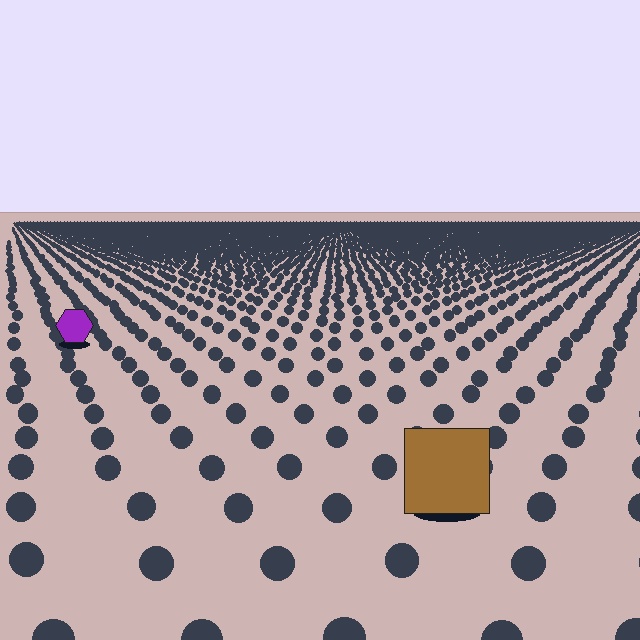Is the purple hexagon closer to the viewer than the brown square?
No. The brown square is closer — you can tell from the texture gradient: the ground texture is coarser near it.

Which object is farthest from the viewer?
The purple hexagon is farthest from the viewer. It appears smaller and the ground texture around it is denser.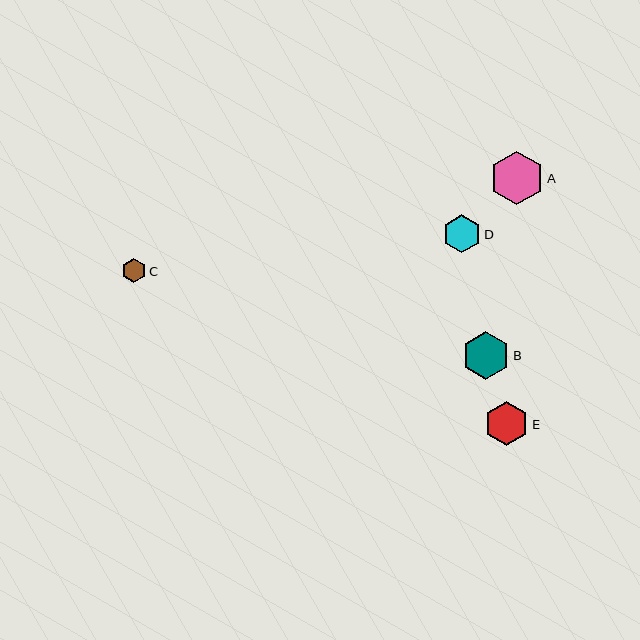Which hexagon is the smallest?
Hexagon C is the smallest with a size of approximately 24 pixels.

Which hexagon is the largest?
Hexagon A is the largest with a size of approximately 54 pixels.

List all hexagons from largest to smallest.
From largest to smallest: A, B, E, D, C.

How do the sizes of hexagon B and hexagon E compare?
Hexagon B and hexagon E are approximately the same size.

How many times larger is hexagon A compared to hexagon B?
Hexagon A is approximately 1.1 times the size of hexagon B.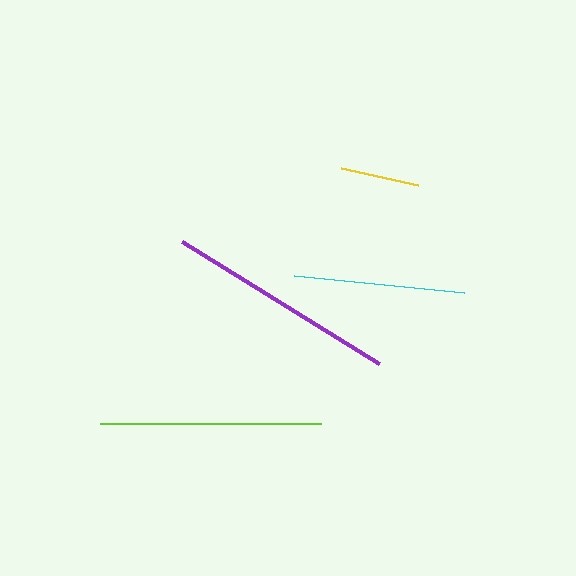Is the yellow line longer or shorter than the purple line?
The purple line is longer than the yellow line.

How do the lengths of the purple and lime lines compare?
The purple and lime lines are approximately the same length.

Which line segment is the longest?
The purple line is the longest at approximately 232 pixels.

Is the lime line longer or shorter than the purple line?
The purple line is longer than the lime line.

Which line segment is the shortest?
The yellow line is the shortest at approximately 79 pixels.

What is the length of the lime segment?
The lime segment is approximately 221 pixels long.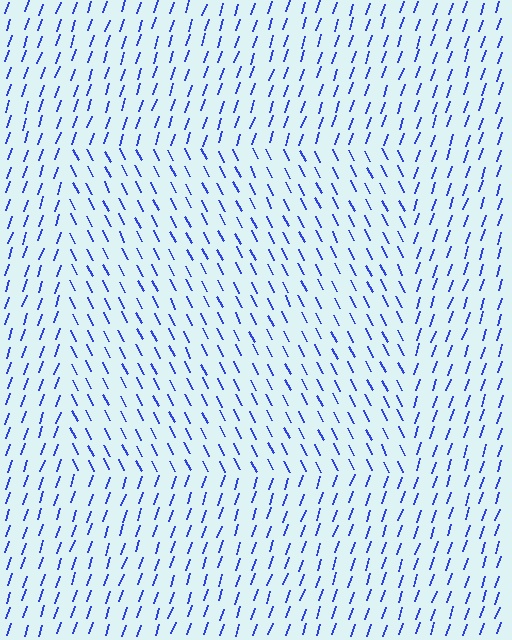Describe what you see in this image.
The image is filled with small blue line segments. A rectangle region in the image has lines oriented differently from the surrounding lines, creating a visible texture boundary.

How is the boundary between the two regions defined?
The boundary is defined purely by a change in line orientation (approximately 45 degrees difference). All lines are the same color and thickness.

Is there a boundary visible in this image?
Yes, there is a texture boundary formed by a change in line orientation.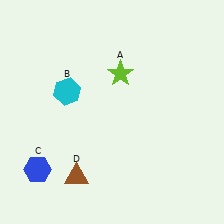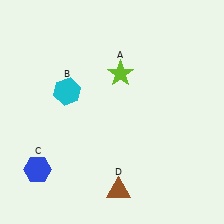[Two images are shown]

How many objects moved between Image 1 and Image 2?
1 object moved between the two images.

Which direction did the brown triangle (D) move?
The brown triangle (D) moved right.